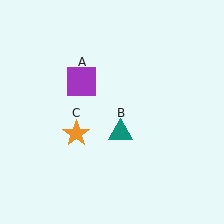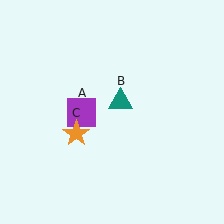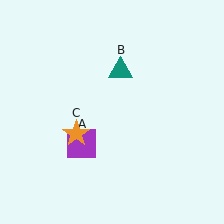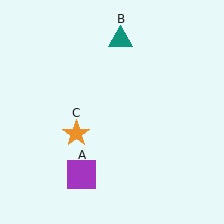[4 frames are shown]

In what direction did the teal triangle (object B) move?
The teal triangle (object B) moved up.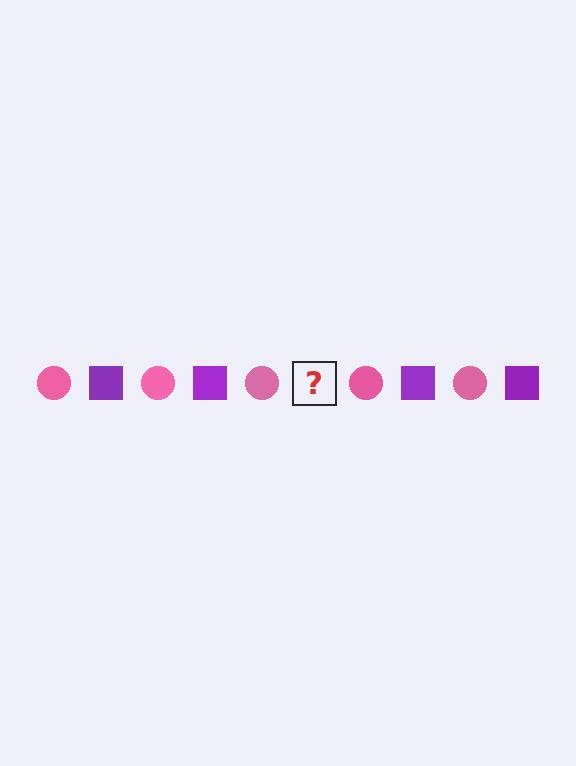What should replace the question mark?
The question mark should be replaced with a purple square.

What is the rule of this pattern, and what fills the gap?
The rule is that the pattern alternates between pink circle and purple square. The gap should be filled with a purple square.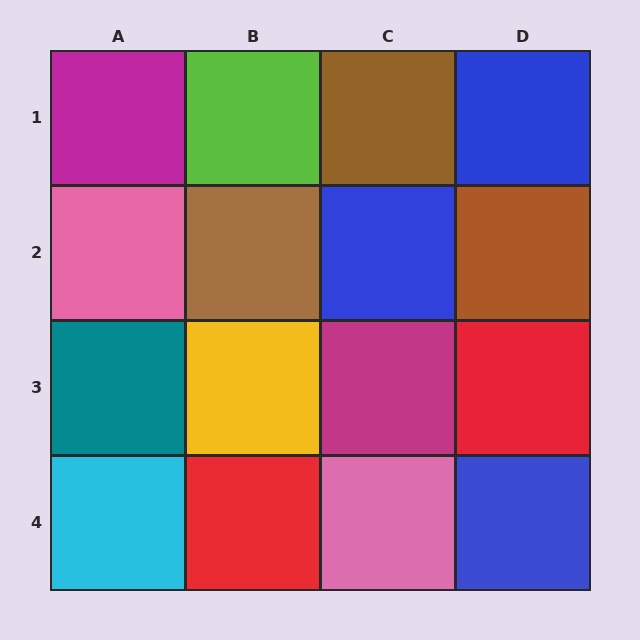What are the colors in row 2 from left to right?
Pink, brown, blue, brown.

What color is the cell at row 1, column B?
Lime.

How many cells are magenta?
2 cells are magenta.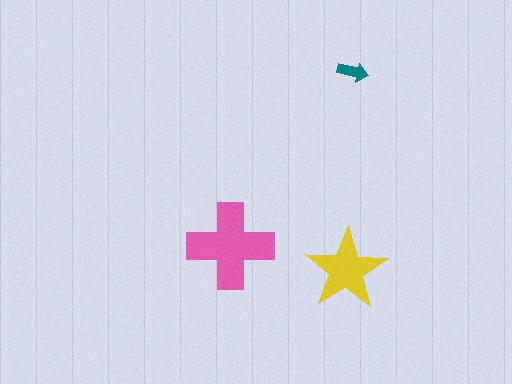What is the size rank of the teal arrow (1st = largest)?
3rd.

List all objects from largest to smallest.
The pink cross, the yellow star, the teal arrow.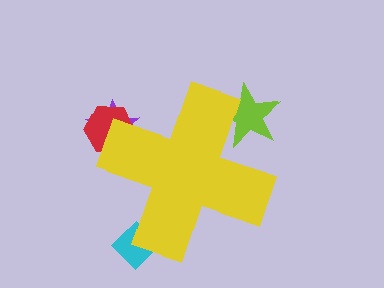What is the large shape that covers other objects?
A yellow cross.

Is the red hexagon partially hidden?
Yes, the red hexagon is partially hidden behind the yellow cross.